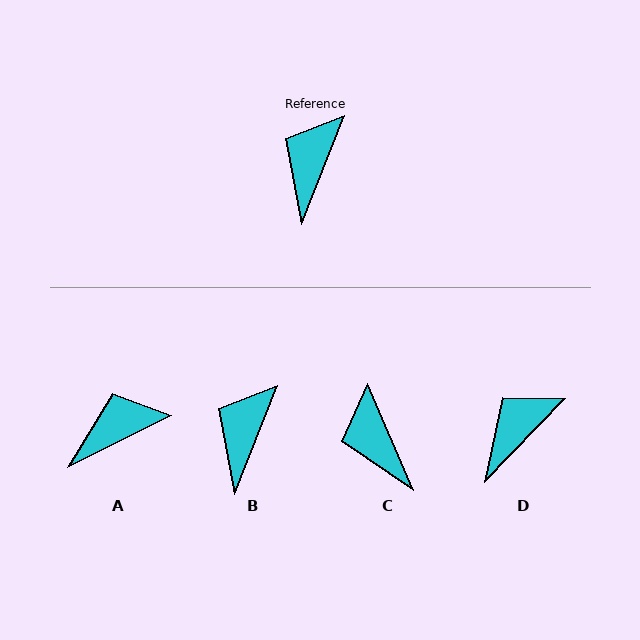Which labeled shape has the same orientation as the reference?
B.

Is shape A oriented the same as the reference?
No, it is off by about 42 degrees.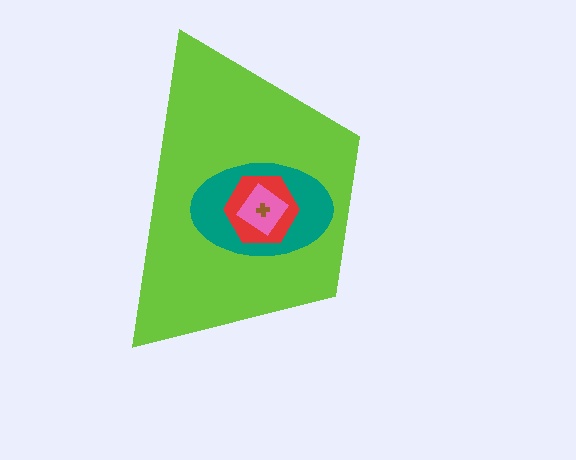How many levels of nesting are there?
5.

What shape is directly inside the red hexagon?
The pink diamond.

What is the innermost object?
The brown cross.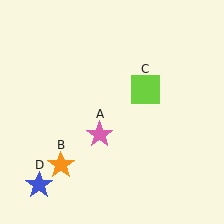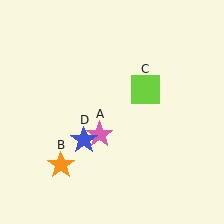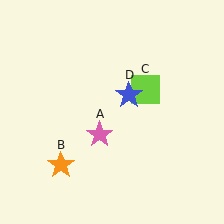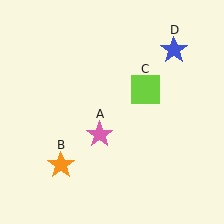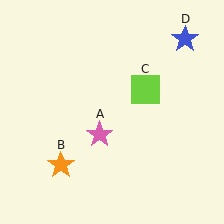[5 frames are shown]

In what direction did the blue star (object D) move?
The blue star (object D) moved up and to the right.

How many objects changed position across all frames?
1 object changed position: blue star (object D).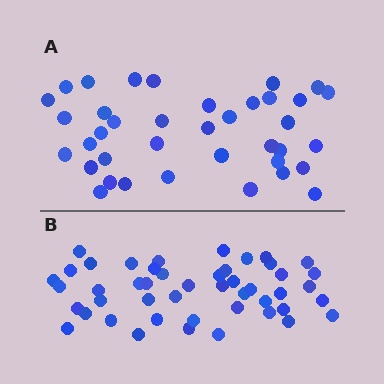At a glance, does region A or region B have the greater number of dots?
Region B (the bottom region) has more dots.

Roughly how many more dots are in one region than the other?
Region B has roughly 8 or so more dots than region A.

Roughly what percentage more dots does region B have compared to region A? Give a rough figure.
About 25% more.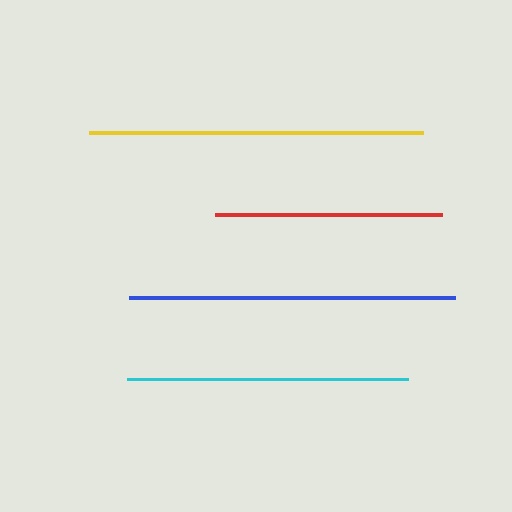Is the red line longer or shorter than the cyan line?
The cyan line is longer than the red line.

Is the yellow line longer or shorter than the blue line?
The yellow line is longer than the blue line.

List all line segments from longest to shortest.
From longest to shortest: yellow, blue, cyan, red.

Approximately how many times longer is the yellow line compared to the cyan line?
The yellow line is approximately 1.2 times the length of the cyan line.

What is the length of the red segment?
The red segment is approximately 228 pixels long.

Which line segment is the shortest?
The red line is the shortest at approximately 228 pixels.